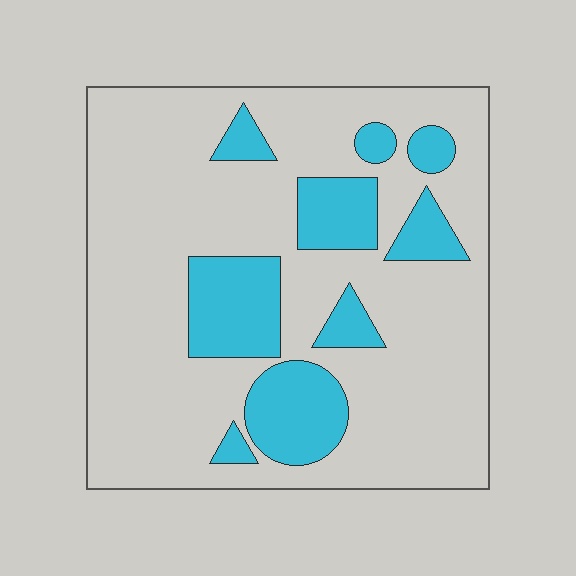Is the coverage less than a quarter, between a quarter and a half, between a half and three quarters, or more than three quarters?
Less than a quarter.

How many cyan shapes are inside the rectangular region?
9.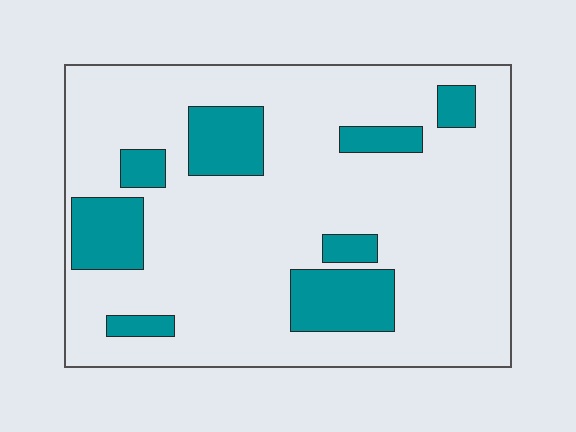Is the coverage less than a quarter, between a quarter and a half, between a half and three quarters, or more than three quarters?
Less than a quarter.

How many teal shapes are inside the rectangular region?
8.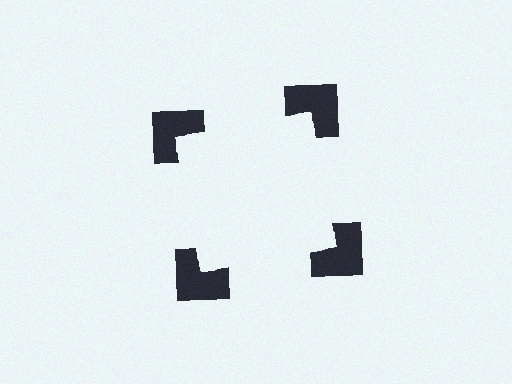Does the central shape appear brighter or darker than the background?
It typically appears slightly brighter than the background, even though no actual brightness change is drawn.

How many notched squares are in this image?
There are 4 — one at each vertex of the illusory square.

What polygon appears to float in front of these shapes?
An illusory square — its edges are inferred from the aligned wedge cuts in the notched squares, not physically drawn.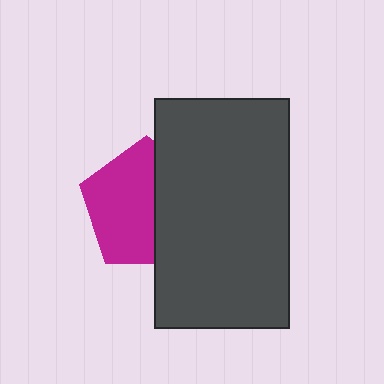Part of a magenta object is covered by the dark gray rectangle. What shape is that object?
It is a pentagon.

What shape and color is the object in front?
The object in front is a dark gray rectangle.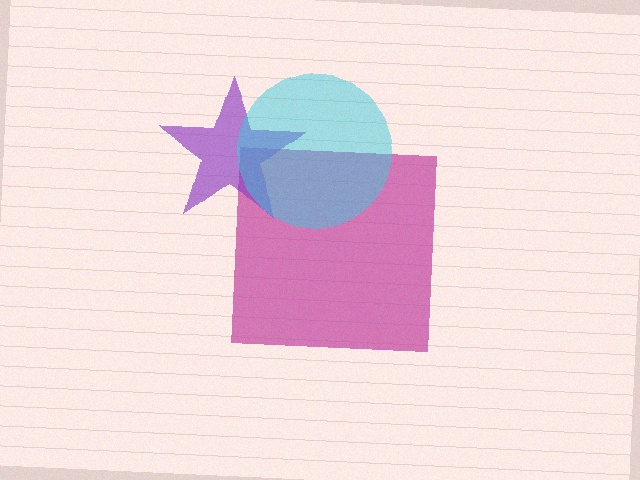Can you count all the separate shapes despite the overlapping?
Yes, there are 3 separate shapes.